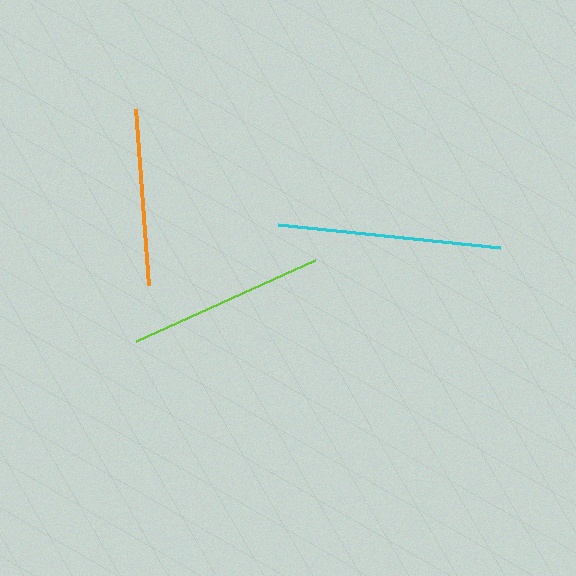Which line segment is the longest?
The cyan line is the longest at approximately 224 pixels.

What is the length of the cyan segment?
The cyan segment is approximately 224 pixels long.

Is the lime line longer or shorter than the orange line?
The lime line is longer than the orange line.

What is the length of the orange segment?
The orange segment is approximately 176 pixels long.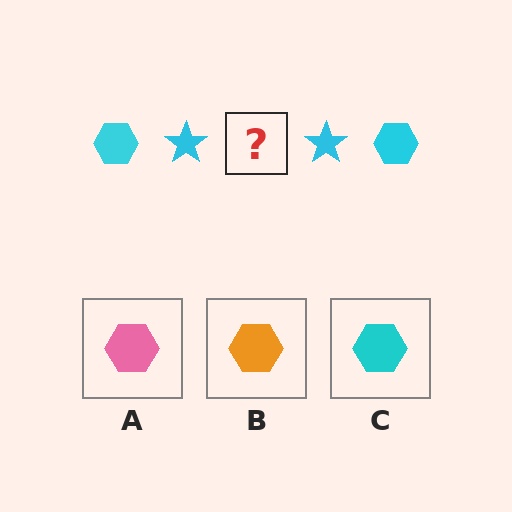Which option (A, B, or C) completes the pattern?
C.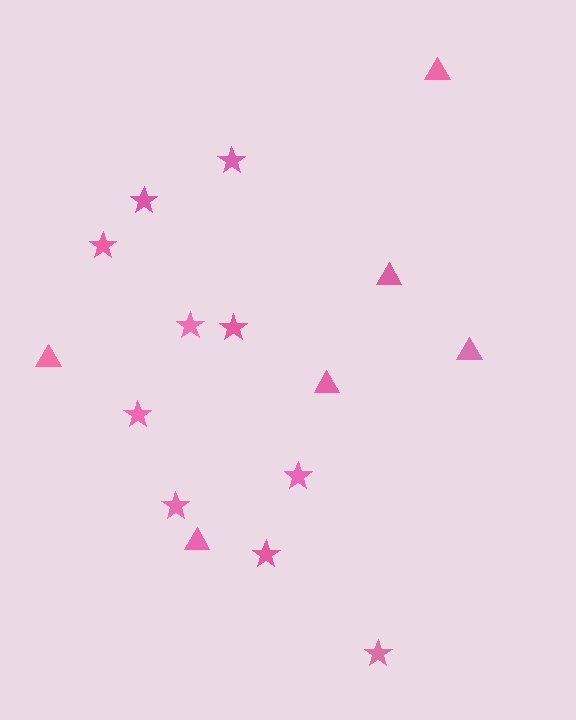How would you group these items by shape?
There are 2 groups: one group of stars (10) and one group of triangles (6).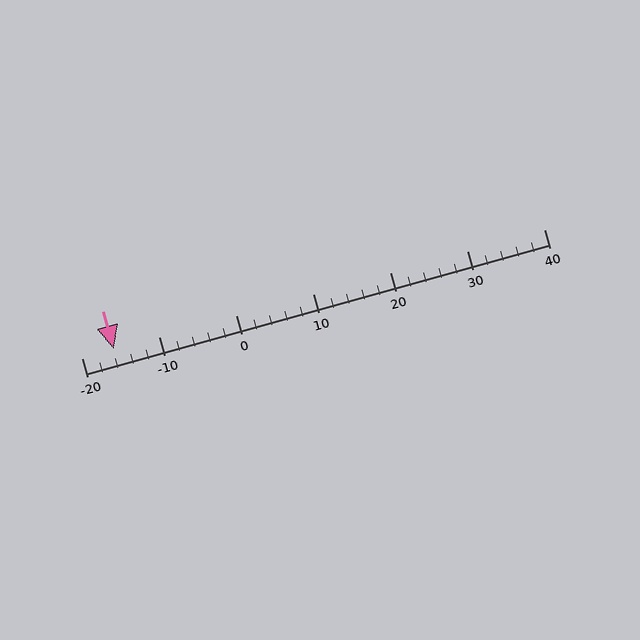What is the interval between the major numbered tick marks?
The major tick marks are spaced 10 units apart.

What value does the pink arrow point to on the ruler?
The pink arrow points to approximately -16.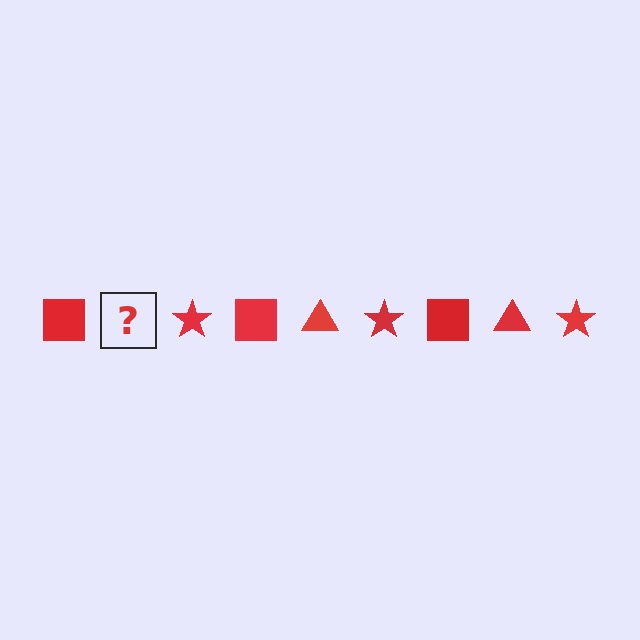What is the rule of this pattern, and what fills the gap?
The rule is that the pattern cycles through square, triangle, star shapes in red. The gap should be filled with a red triangle.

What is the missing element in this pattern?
The missing element is a red triangle.